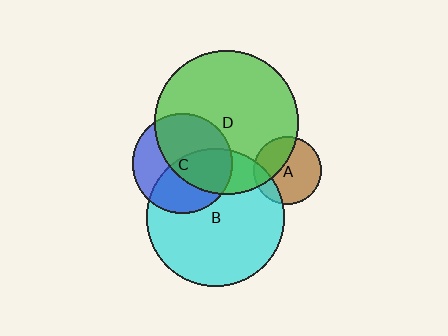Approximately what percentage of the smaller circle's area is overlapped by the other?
Approximately 55%.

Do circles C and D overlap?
Yes.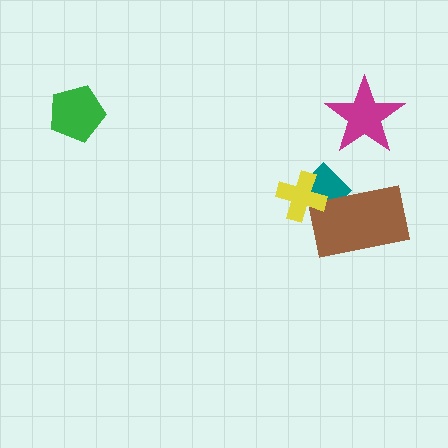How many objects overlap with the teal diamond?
2 objects overlap with the teal diamond.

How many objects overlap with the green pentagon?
0 objects overlap with the green pentagon.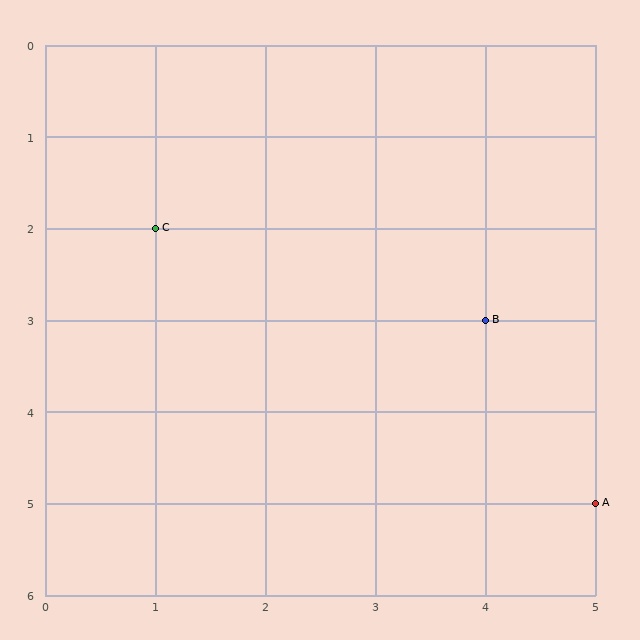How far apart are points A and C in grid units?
Points A and C are 4 columns and 3 rows apart (about 5.0 grid units diagonally).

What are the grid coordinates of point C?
Point C is at grid coordinates (1, 2).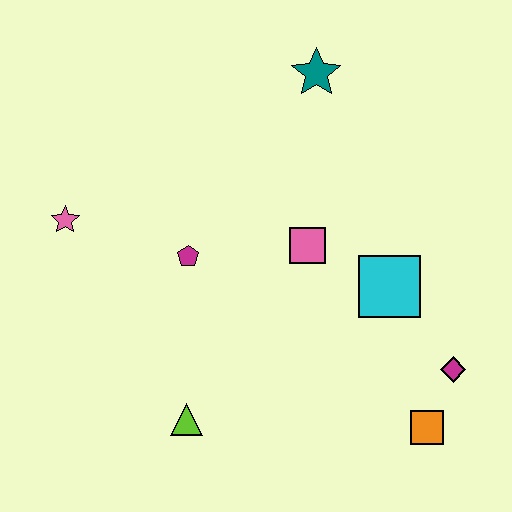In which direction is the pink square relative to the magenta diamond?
The pink square is to the left of the magenta diamond.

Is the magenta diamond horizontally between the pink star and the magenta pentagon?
No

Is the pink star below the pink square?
No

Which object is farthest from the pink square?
The pink star is farthest from the pink square.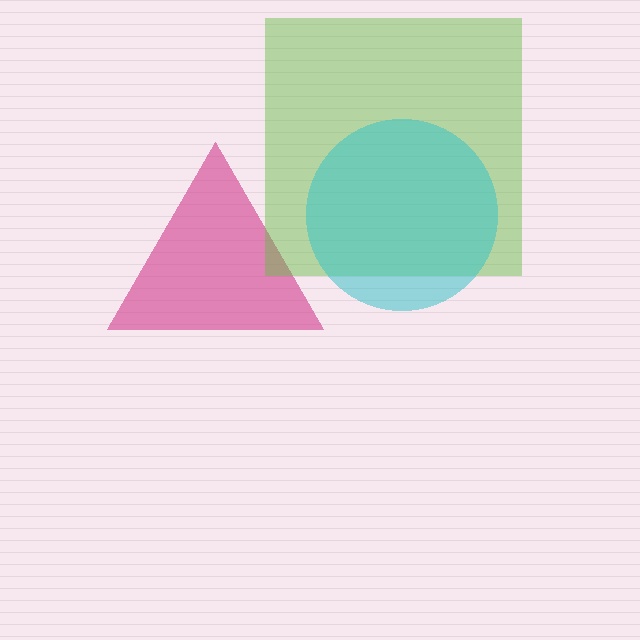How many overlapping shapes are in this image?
There are 3 overlapping shapes in the image.